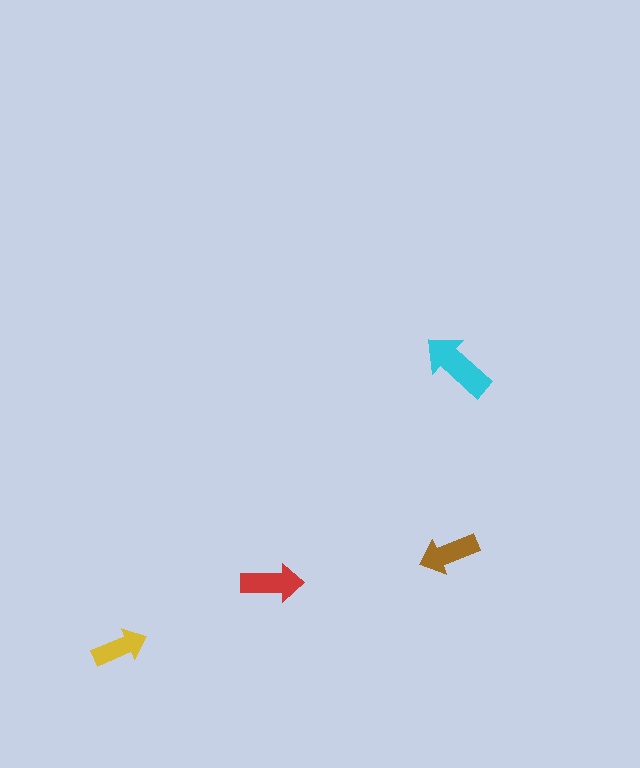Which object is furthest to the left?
The yellow arrow is leftmost.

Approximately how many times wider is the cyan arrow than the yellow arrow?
About 1.5 times wider.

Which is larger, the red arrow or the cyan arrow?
The cyan one.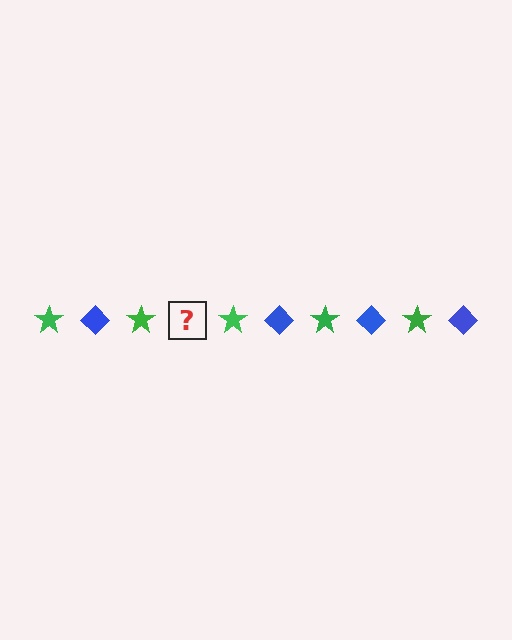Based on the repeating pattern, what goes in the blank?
The blank should be a blue diamond.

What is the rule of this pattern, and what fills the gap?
The rule is that the pattern alternates between green star and blue diamond. The gap should be filled with a blue diamond.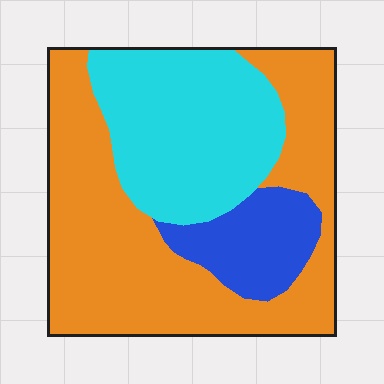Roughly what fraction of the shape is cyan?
Cyan covers 32% of the shape.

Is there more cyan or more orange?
Orange.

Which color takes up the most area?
Orange, at roughly 55%.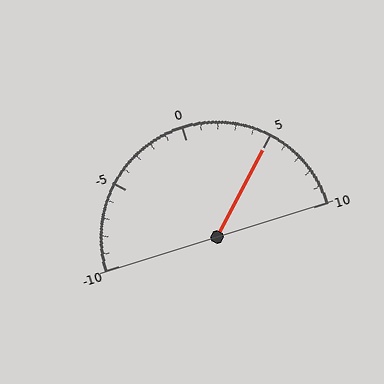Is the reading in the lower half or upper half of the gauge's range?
The reading is in the upper half of the range (-10 to 10).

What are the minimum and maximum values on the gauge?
The gauge ranges from -10 to 10.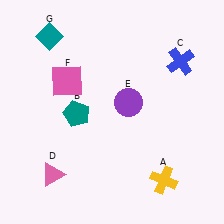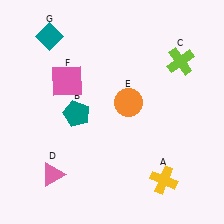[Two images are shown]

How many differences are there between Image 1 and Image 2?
There are 2 differences between the two images.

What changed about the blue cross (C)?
In Image 1, C is blue. In Image 2, it changed to lime.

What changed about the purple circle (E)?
In Image 1, E is purple. In Image 2, it changed to orange.